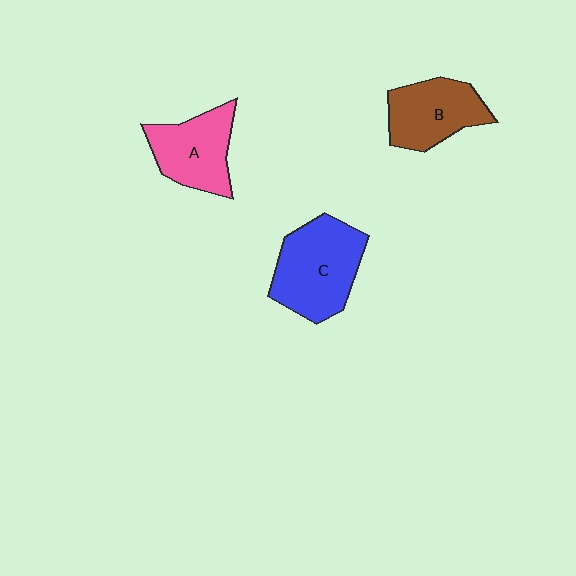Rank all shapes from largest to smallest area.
From largest to smallest: C (blue), B (brown), A (pink).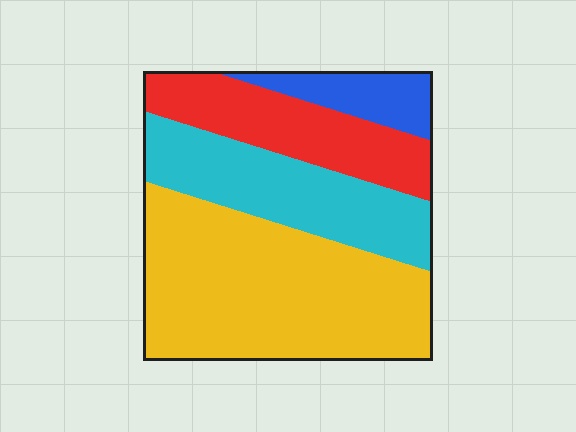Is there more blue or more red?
Red.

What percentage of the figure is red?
Red covers 20% of the figure.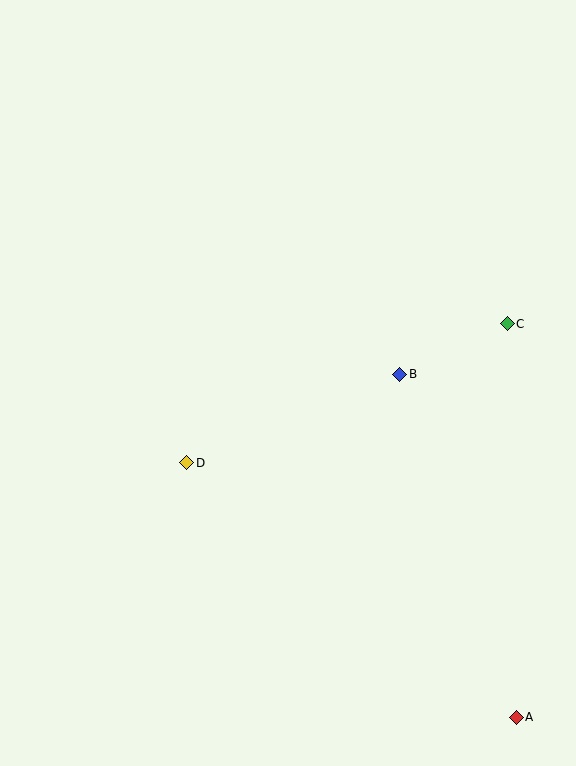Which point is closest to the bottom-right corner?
Point A is closest to the bottom-right corner.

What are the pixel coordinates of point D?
Point D is at (187, 463).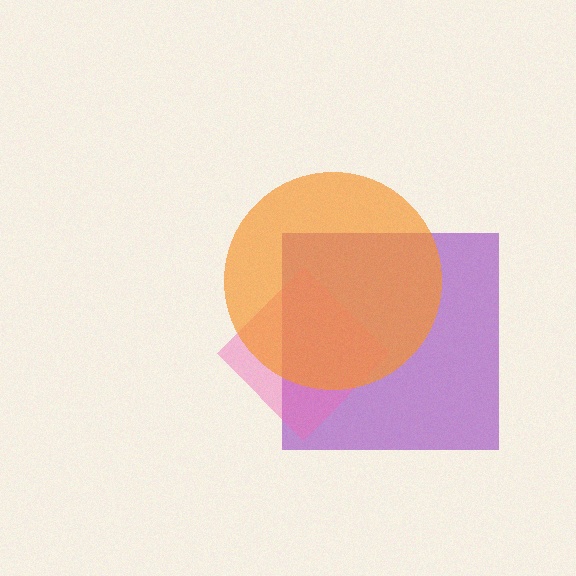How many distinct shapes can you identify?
There are 3 distinct shapes: a purple square, a pink diamond, an orange circle.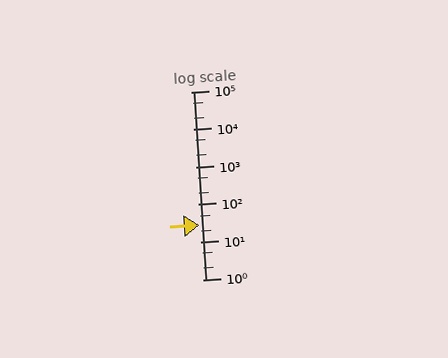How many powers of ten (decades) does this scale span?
The scale spans 5 decades, from 1 to 100000.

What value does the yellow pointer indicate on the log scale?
The pointer indicates approximately 29.